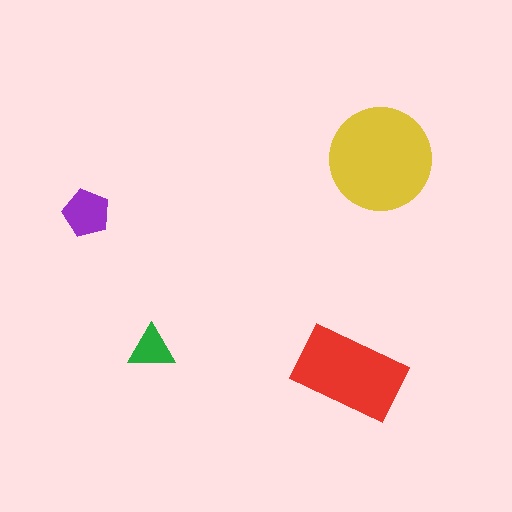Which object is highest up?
The yellow circle is topmost.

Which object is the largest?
The yellow circle.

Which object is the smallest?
The green triangle.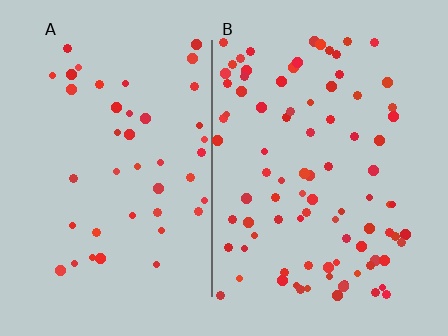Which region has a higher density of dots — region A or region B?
B (the right).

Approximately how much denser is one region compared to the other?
Approximately 2.1× — region B over region A.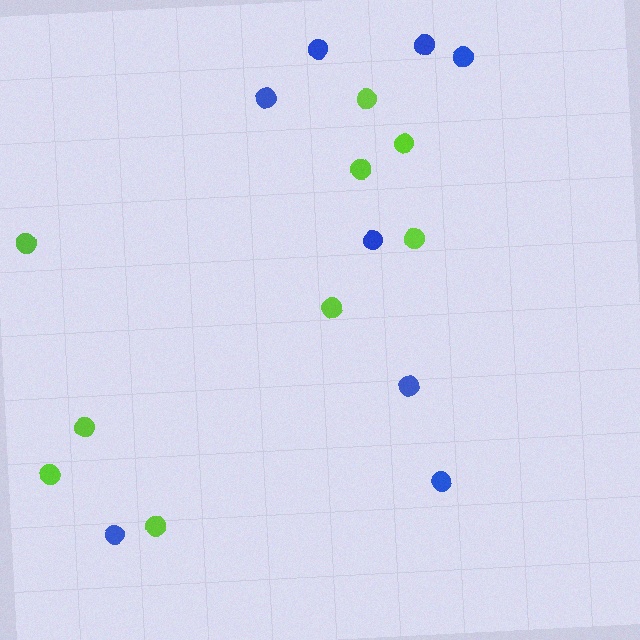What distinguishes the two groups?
There are 2 groups: one group of blue circles (8) and one group of lime circles (9).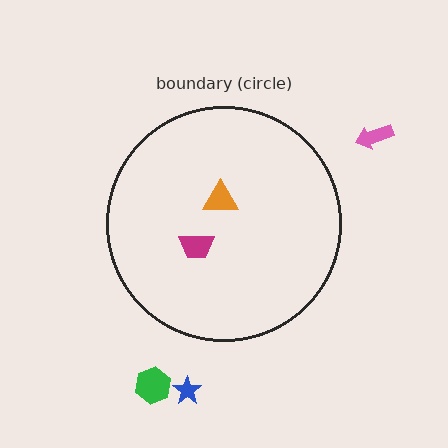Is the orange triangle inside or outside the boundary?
Inside.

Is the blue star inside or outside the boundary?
Outside.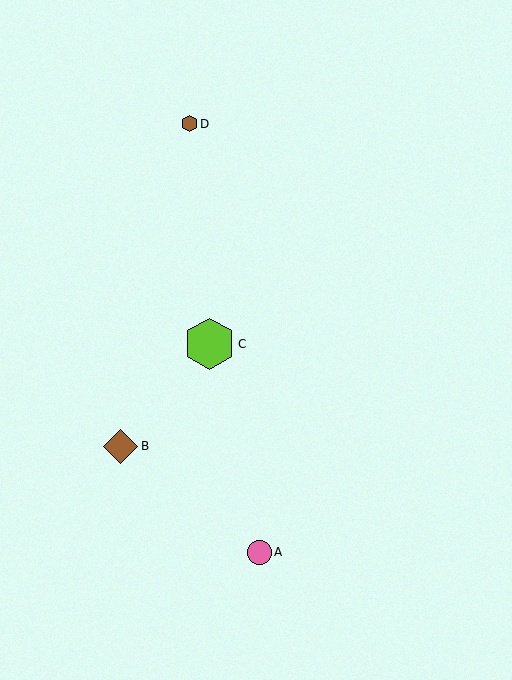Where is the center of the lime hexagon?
The center of the lime hexagon is at (210, 344).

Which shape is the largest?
The lime hexagon (labeled C) is the largest.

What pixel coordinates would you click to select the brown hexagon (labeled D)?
Click at (189, 124) to select the brown hexagon D.